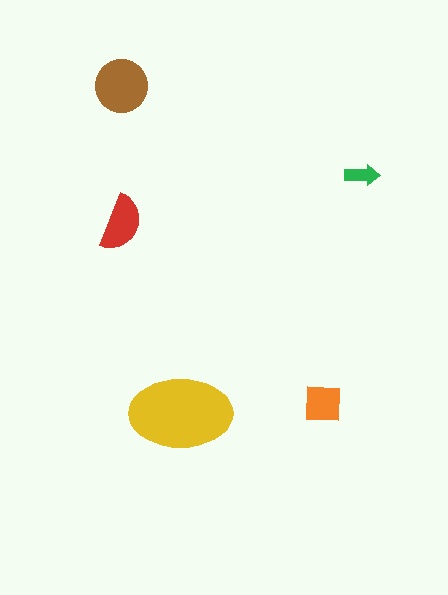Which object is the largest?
The yellow ellipse.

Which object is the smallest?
The green arrow.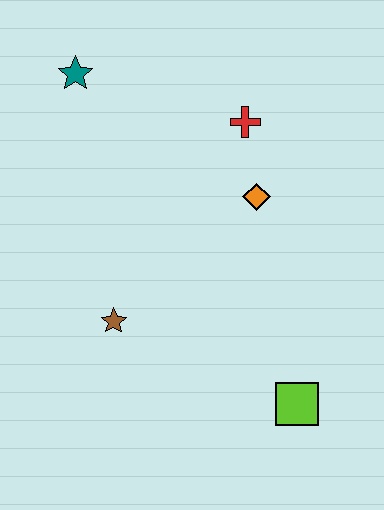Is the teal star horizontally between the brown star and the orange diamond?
No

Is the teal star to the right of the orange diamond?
No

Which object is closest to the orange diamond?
The red cross is closest to the orange diamond.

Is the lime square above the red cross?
No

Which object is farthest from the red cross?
The lime square is farthest from the red cross.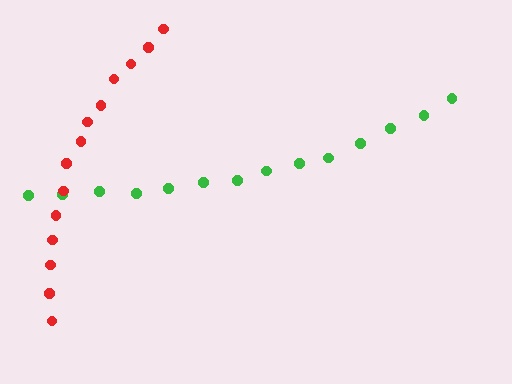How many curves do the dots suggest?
There are 2 distinct paths.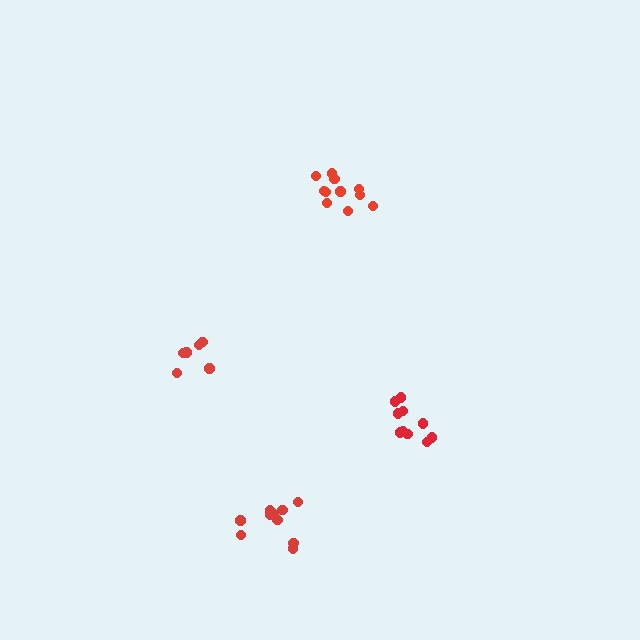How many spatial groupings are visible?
There are 4 spatial groupings.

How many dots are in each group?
Group 1: 10 dots, Group 2: 6 dots, Group 3: 11 dots, Group 4: 12 dots (39 total).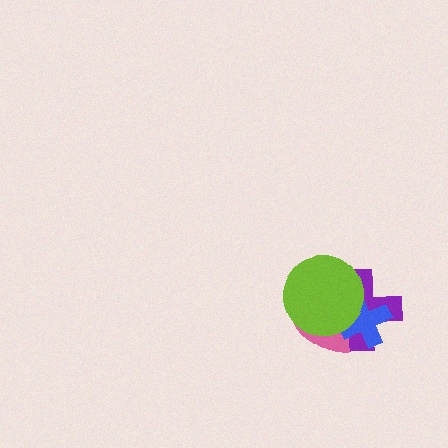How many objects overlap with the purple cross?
3 objects overlap with the purple cross.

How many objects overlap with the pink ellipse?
3 objects overlap with the pink ellipse.